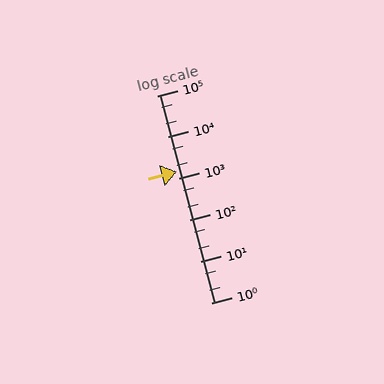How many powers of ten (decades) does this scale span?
The scale spans 5 decades, from 1 to 100000.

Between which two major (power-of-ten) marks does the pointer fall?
The pointer is between 1000 and 10000.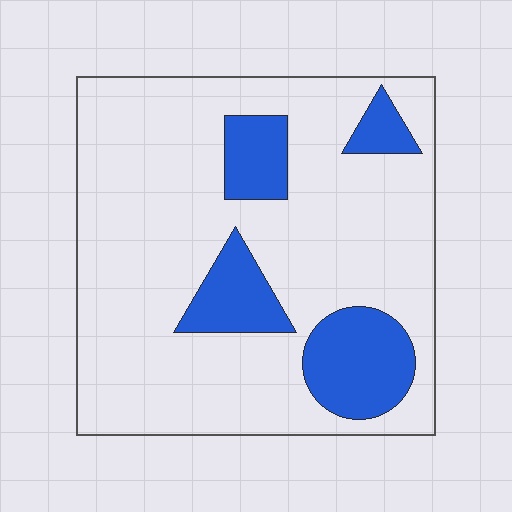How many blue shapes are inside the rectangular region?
4.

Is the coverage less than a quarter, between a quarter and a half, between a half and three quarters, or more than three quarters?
Less than a quarter.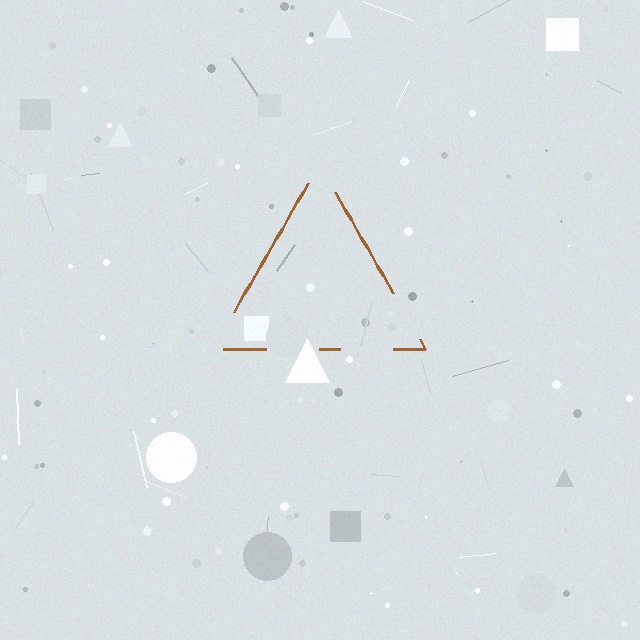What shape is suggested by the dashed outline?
The dashed outline suggests a triangle.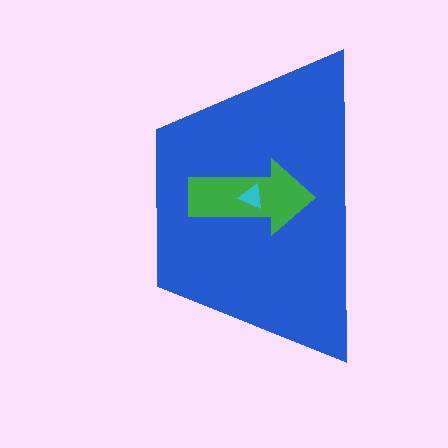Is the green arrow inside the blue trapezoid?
Yes.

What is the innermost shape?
The cyan triangle.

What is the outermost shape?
The blue trapezoid.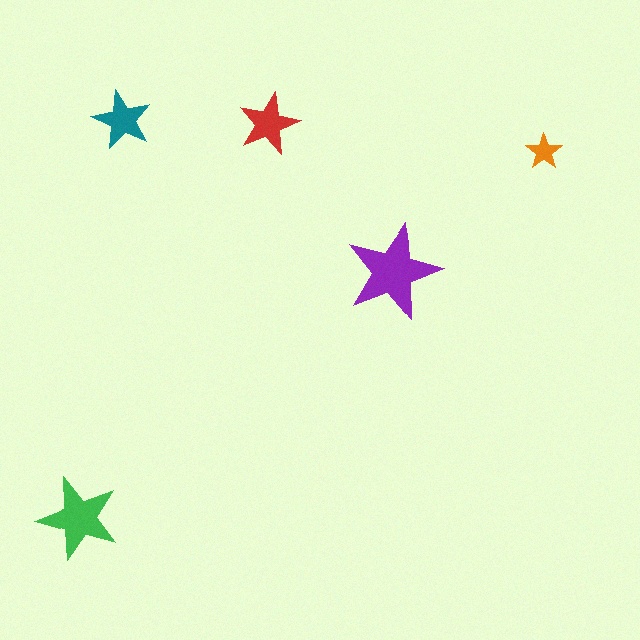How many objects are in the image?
There are 5 objects in the image.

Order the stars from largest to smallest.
the purple one, the green one, the red one, the teal one, the orange one.